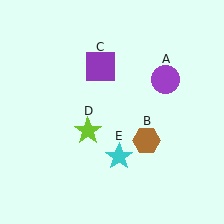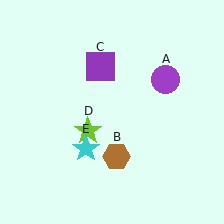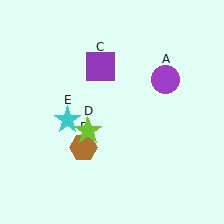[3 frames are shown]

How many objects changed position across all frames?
2 objects changed position: brown hexagon (object B), cyan star (object E).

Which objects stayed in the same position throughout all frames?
Purple circle (object A) and purple square (object C) and lime star (object D) remained stationary.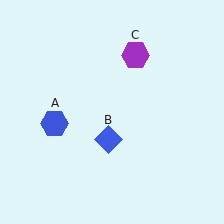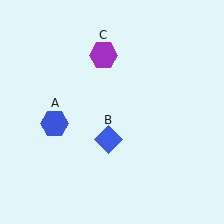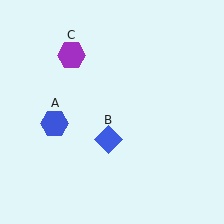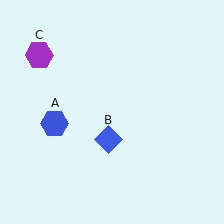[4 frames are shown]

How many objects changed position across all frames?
1 object changed position: purple hexagon (object C).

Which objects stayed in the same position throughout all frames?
Blue hexagon (object A) and blue diamond (object B) remained stationary.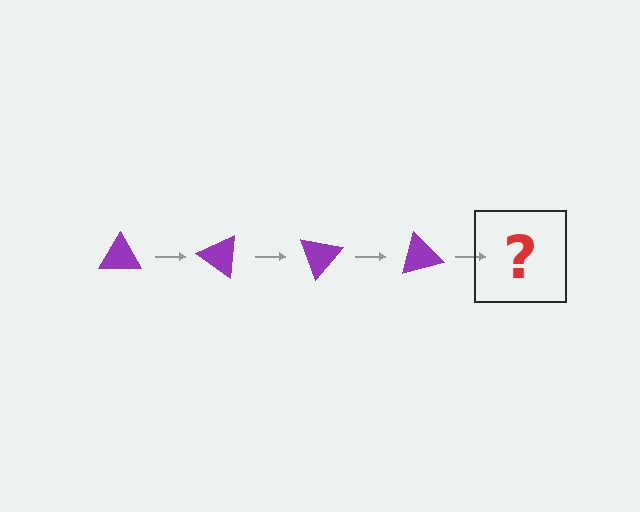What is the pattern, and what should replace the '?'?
The pattern is that the triangle rotates 35 degrees each step. The '?' should be a purple triangle rotated 140 degrees.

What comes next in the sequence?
The next element should be a purple triangle rotated 140 degrees.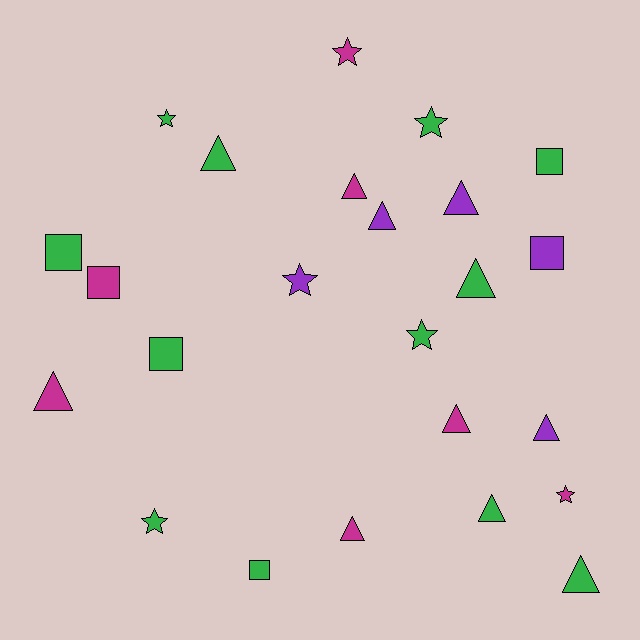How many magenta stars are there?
There are 2 magenta stars.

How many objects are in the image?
There are 24 objects.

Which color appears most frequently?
Green, with 12 objects.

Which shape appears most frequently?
Triangle, with 11 objects.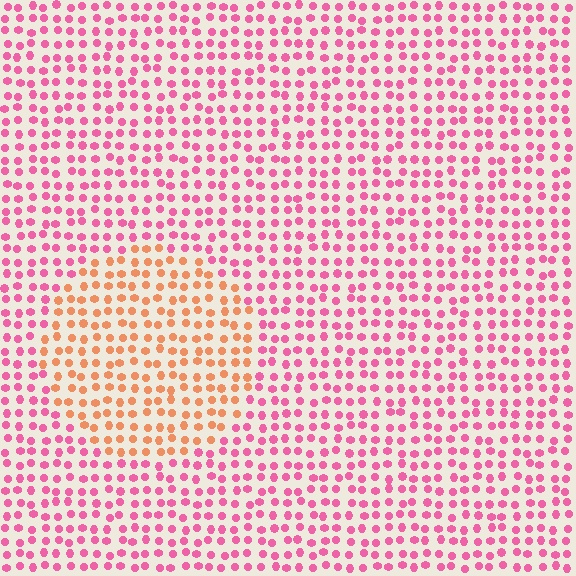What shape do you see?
I see a circle.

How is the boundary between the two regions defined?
The boundary is defined purely by a slight shift in hue (about 48 degrees). Spacing, size, and orientation are identical on both sides.